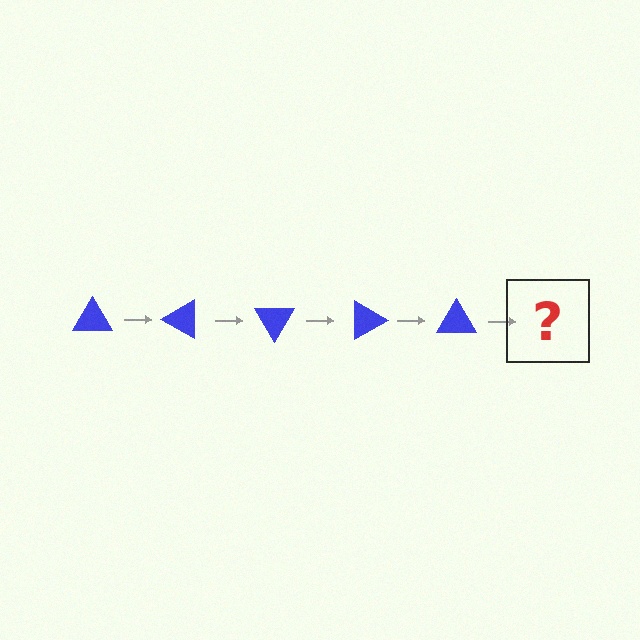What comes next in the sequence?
The next element should be a blue triangle rotated 150 degrees.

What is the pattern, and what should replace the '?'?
The pattern is that the triangle rotates 30 degrees each step. The '?' should be a blue triangle rotated 150 degrees.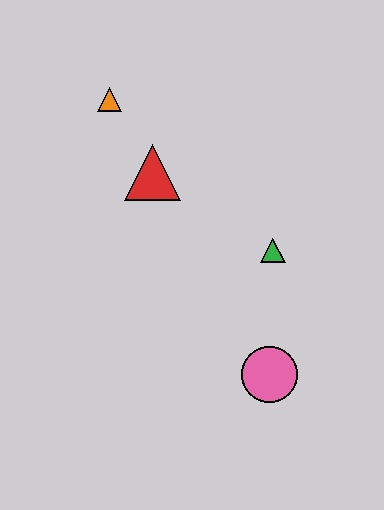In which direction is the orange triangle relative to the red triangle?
The orange triangle is above the red triangle.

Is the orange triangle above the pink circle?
Yes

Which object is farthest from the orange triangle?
The pink circle is farthest from the orange triangle.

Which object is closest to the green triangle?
The pink circle is closest to the green triangle.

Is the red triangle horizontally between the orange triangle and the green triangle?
Yes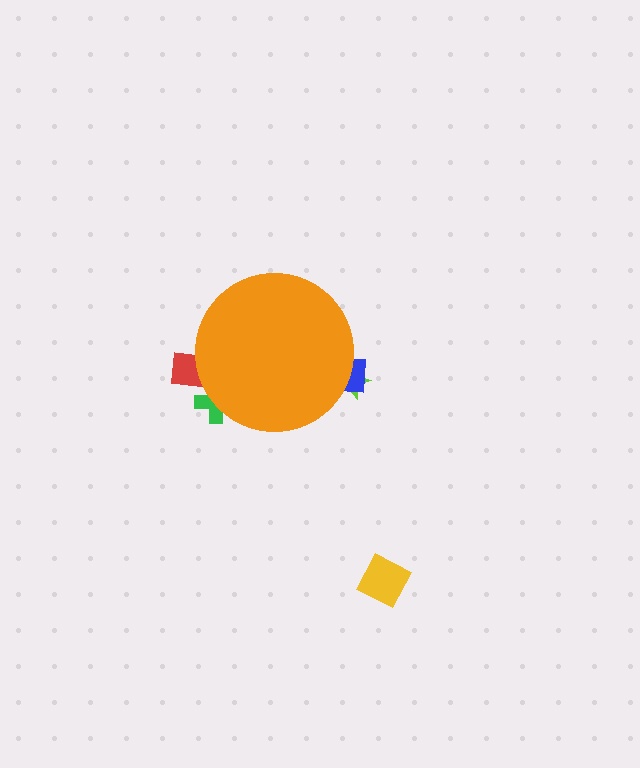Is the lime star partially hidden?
Yes, the lime star is partially hidden behind the orange circle.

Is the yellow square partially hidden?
No, the yellow square is fully visible.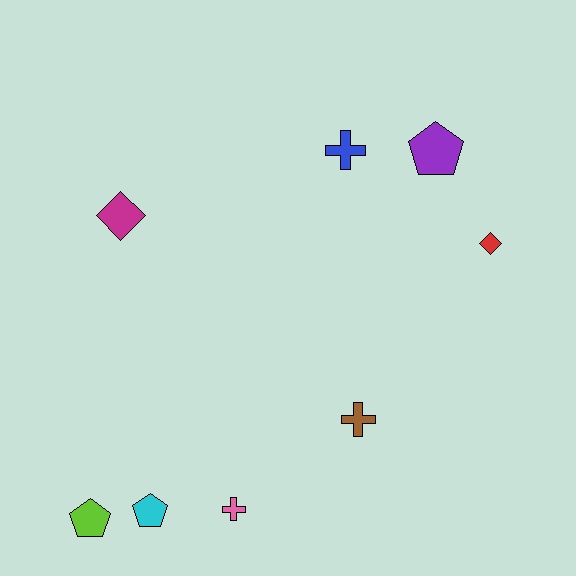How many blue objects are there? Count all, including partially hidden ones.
There is 1 blue object.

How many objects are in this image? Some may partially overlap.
There are 8 objects.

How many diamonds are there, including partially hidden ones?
There are 2 diamonds.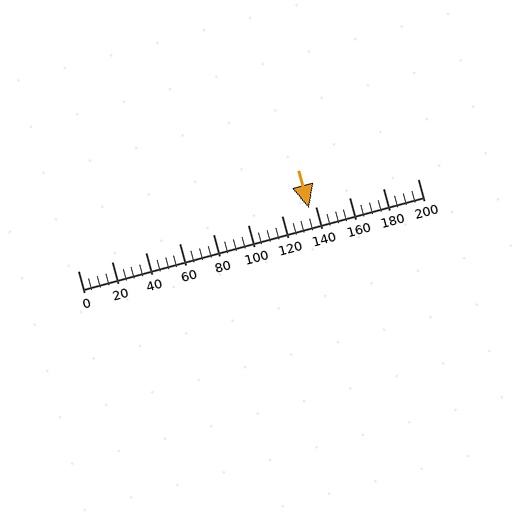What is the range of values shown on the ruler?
The ruler shows values from 0 to 200.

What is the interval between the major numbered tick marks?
The major tick marks are spaced 20 units apart.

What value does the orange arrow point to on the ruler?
The orange arrow points to approximately 136.